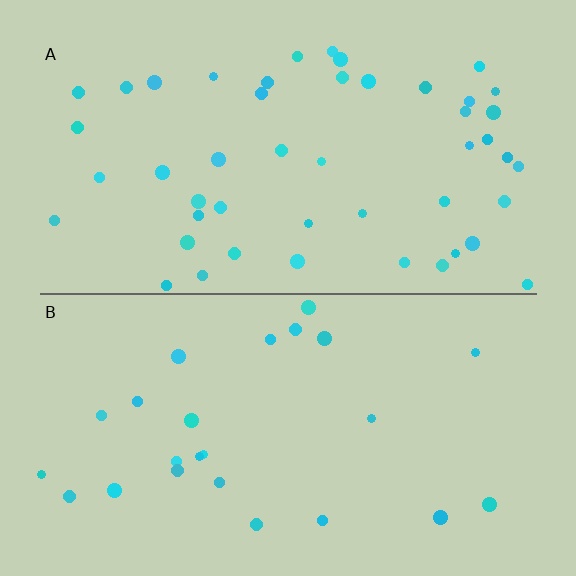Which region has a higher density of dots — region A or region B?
A (the top).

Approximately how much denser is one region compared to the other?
Approximately 2.0× — region A over region B.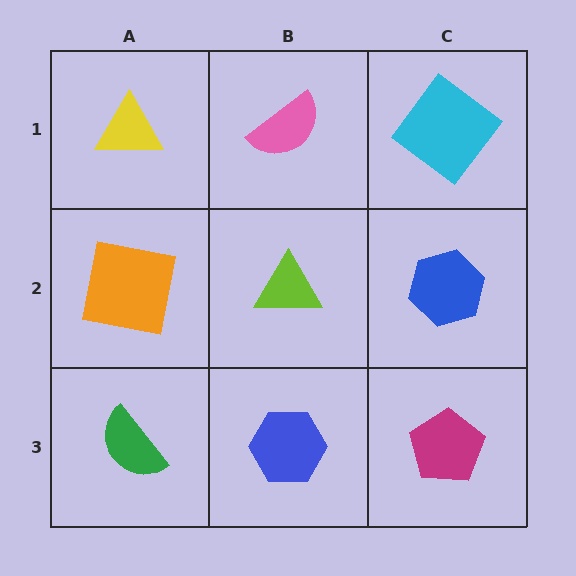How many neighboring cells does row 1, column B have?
3.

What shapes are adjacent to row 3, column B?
A lime triangle (row 2, column B), a green semicircle (row 3, column A), a magenta pentagon (row 3, column C).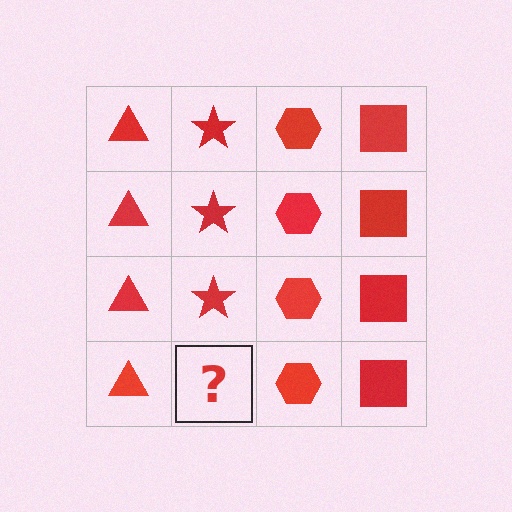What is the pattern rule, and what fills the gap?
The rule is that each column has a consistent shape. The gap should be filled with a red star.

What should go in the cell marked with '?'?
The missing cell should contain a red star.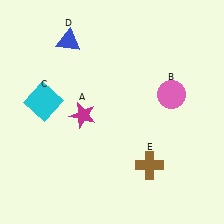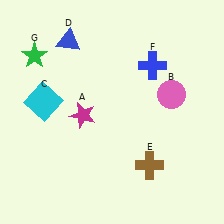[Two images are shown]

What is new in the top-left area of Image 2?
A green star (G) was added in the top-left area of Image 2.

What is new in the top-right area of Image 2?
A blue cross (F) was added in the top-right area of Image 2.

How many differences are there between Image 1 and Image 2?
There are 2 differences between the two images.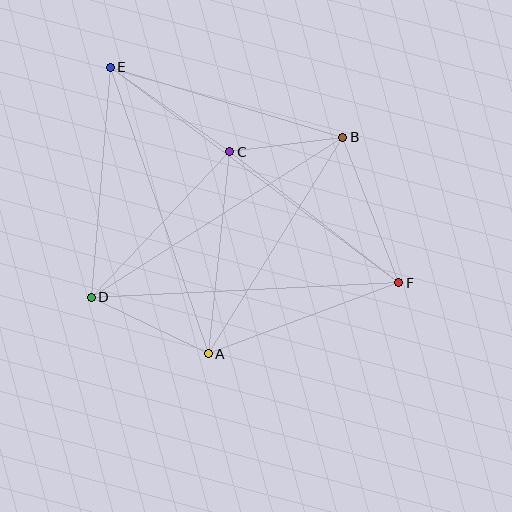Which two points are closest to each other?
Points B and C are closest to each other.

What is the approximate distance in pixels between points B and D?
The distance between B and D is approximately 298 pixels.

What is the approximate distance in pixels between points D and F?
The distance between D and F is approximately 308 pixels.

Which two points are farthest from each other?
Points E and F are farthest from each other.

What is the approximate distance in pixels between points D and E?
The distance between D and E is approximately 231 pixels.